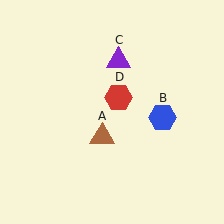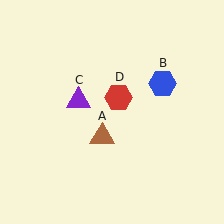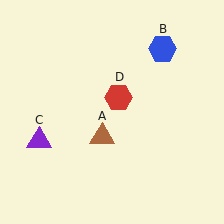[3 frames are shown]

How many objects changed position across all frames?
2 objects changed position: blue hexagon (object B), purple triangle (object C).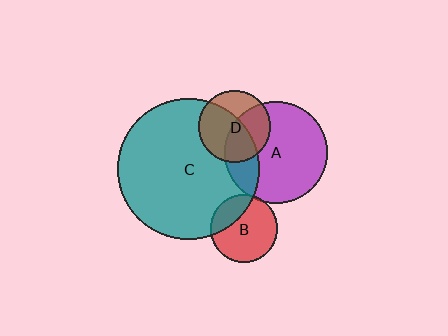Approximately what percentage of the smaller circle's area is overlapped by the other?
Approximately 20%.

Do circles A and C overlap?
Yes.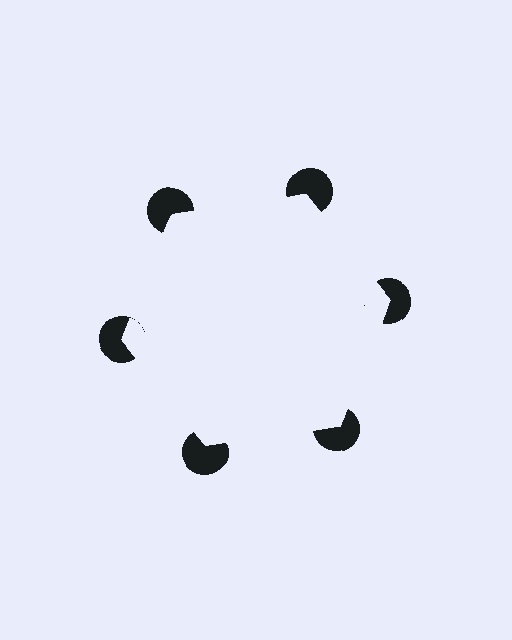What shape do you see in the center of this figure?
An illusory hexagon — its edges are inferred from the aligned wedge cuts in the pac-man discs, not physically drawn.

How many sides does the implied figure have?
6 sides.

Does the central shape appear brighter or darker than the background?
It typically appears slightly brighter than the background, even though no actual brightness change is drawn.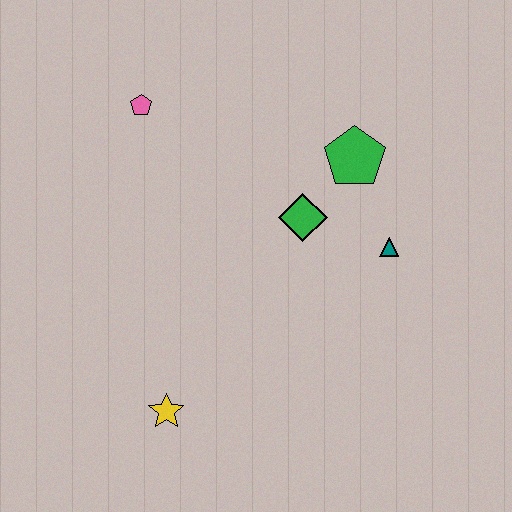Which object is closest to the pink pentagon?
The green diamond is closest to the pink pentagon.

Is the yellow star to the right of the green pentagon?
No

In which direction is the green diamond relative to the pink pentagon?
The green diamond is to the right of the pink pentagon.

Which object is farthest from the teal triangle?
The pink pentagon is farthest from the teal triangle.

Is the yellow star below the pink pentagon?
Yes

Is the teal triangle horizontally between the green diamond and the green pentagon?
No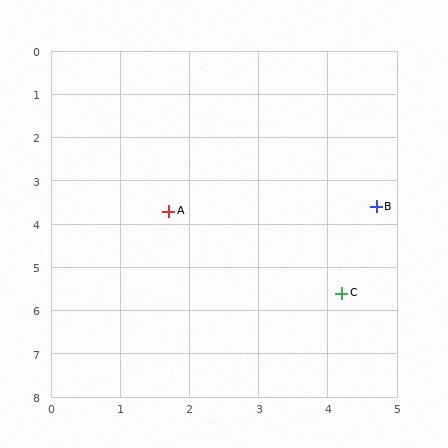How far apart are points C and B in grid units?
Points C and B are about 2.1 grid units apart.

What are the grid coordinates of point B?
Point B is at approximately (4.7, 3.6).